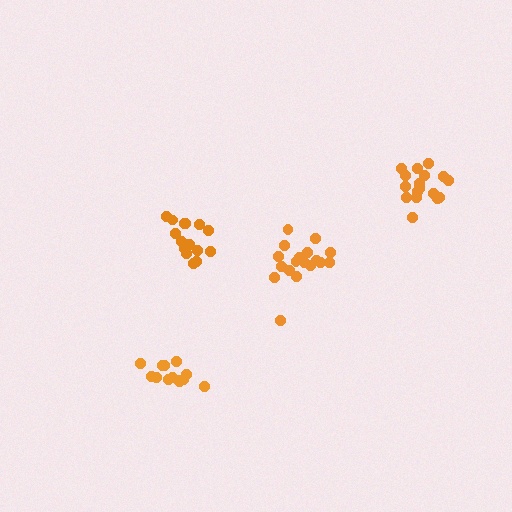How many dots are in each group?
Group 1: 18 dots, Group 2: 15 dots, Group 3: 13 dots, Group 4: 17 dots (63 total).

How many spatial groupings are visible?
There are 4 spatial groupings.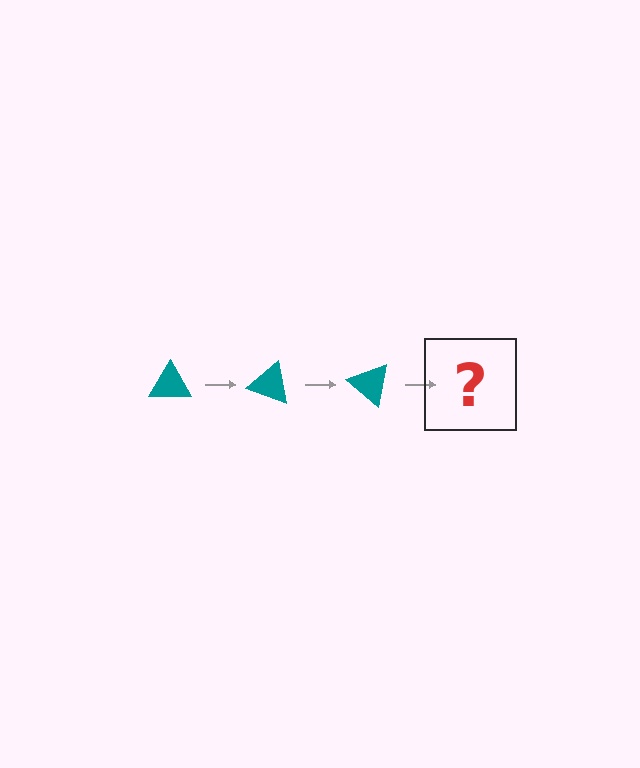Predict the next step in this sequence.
The next step is a teal triangle rotated 60 degrees.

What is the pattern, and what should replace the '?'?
The pattern is that the triangle rotates 20 degrees each step. The '?' should be a teal triangle rotated 60 degrees.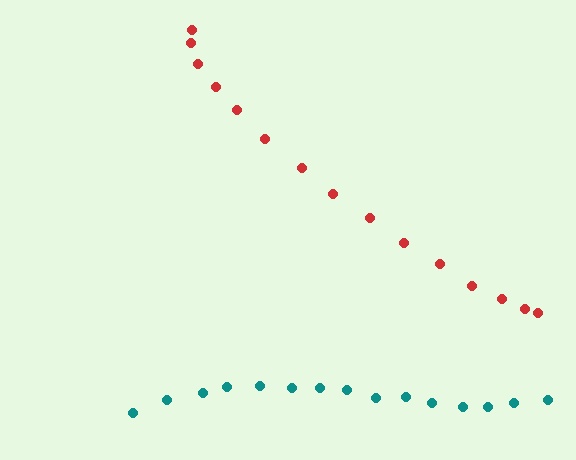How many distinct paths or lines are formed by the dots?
There are 2 distinct paths.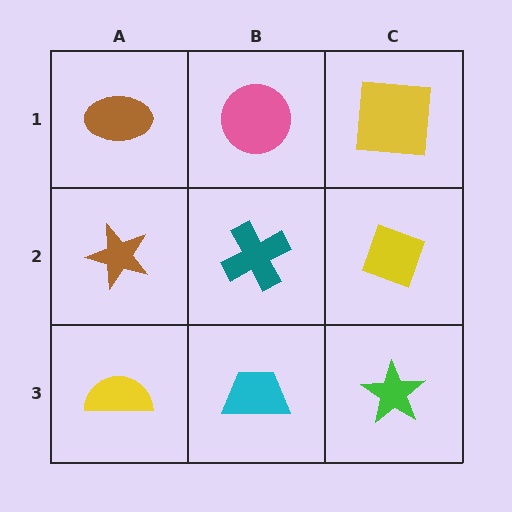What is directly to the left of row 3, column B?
A yellow semicircle.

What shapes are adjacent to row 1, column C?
A yellow diamond (row 2, column C), a pink circle (row 1, column B).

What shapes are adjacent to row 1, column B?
A teal cross (row 2, column B), a brown ellipse (row 1, column A), a yellow square (row 1, column C).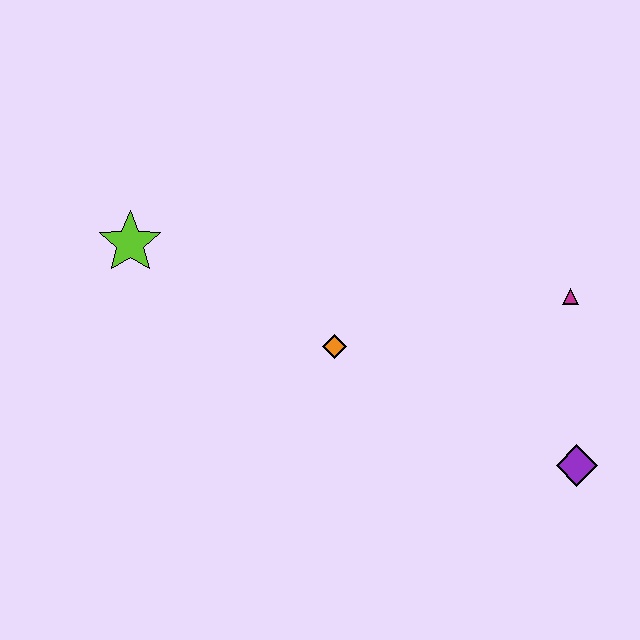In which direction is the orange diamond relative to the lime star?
The orange diamond is to the right of the lime star.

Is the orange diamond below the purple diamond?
No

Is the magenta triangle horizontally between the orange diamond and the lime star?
No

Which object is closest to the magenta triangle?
The purple diamond is closest to the magenta triangle.